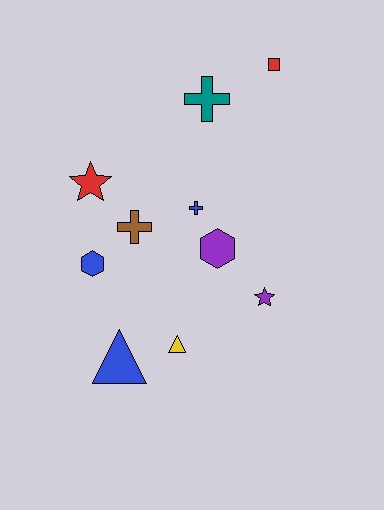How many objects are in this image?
There are 10 objects.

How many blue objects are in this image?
There are 3 blue objects.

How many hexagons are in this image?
There are 2 hexagons.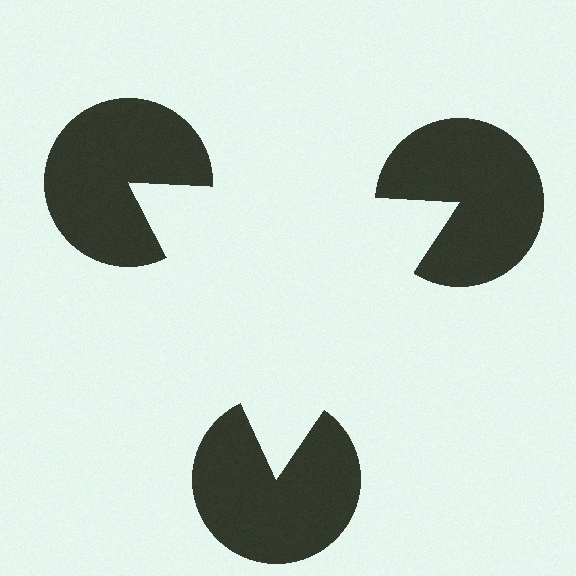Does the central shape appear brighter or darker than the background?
It typically appears slightly brighter than the background, even though no actual brightness change is drawn.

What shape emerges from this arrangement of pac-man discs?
An illusory triangle — its edges are inferred from the aligned wedge cuts in the pac-man discs, not physically drawn.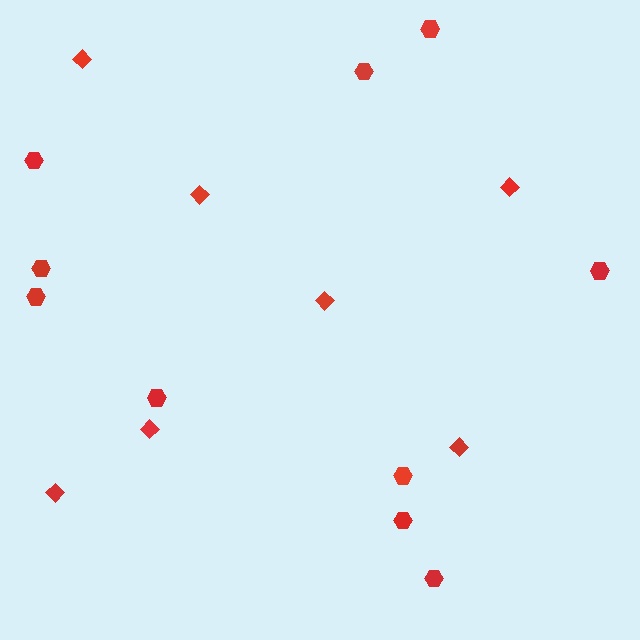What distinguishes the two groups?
There are 2 groups: one group of hexagons (10) and one group of diamonds (7).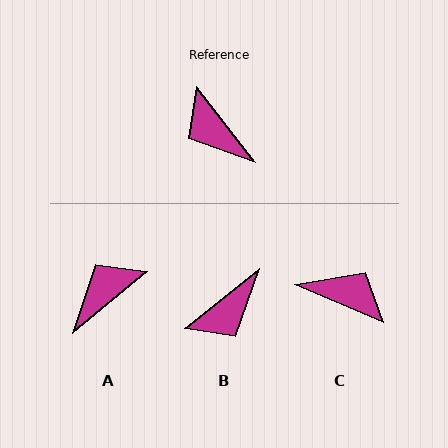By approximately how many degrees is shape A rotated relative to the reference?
Approximately 89 degrees clockwise.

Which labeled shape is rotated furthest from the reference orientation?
C, about 151 degrees away.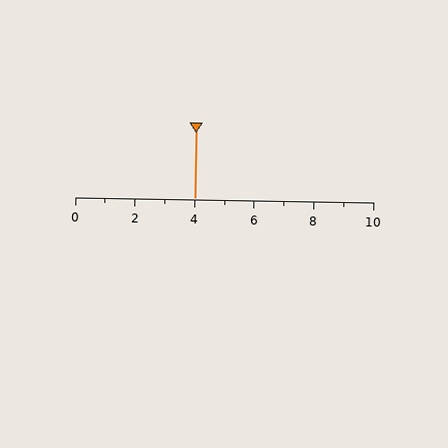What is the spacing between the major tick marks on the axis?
The major ticks are spaced 2 apart.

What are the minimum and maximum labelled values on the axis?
The axis runs from 0 to 10.